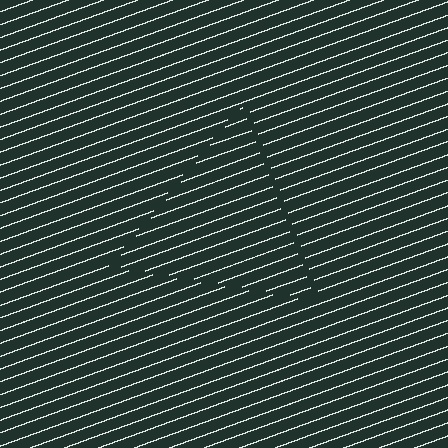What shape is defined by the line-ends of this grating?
An illusory triangle. The interior of the shape contains the same grating, shifted by half a period — the contour is defined by the phase discontinuity where line-ends from the inner and outer gratings abut.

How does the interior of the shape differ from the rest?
The interior of the shape contains the same grating, shifted by half a period — the contour is defined by the phase discontinuity where line-ends from the inner and outer gratings abut.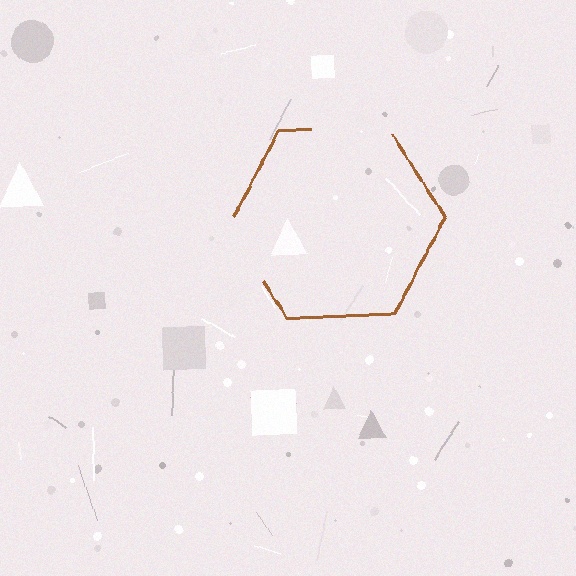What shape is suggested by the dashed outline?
The dashed outline suggests a hexagon.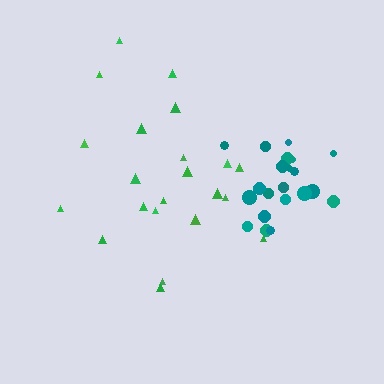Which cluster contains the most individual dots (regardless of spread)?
Green (22).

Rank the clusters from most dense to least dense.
teal, green.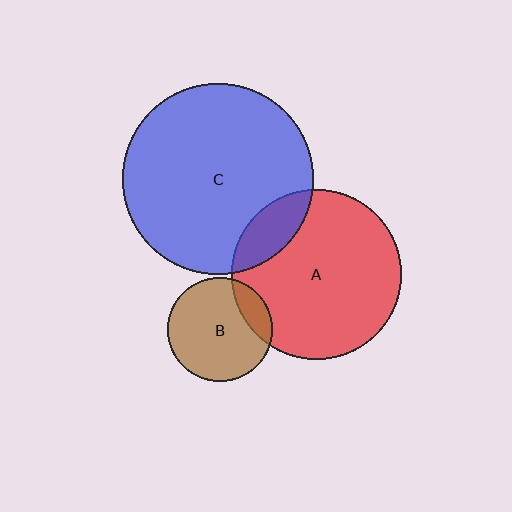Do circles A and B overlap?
Yes.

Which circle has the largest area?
Circle C (blue).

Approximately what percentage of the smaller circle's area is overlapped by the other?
Approximately 15%.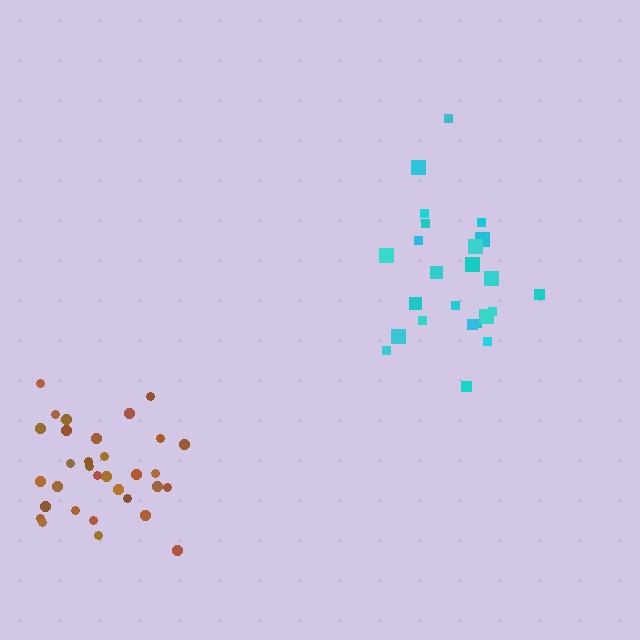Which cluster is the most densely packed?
Brown.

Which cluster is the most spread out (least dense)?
Cyan.